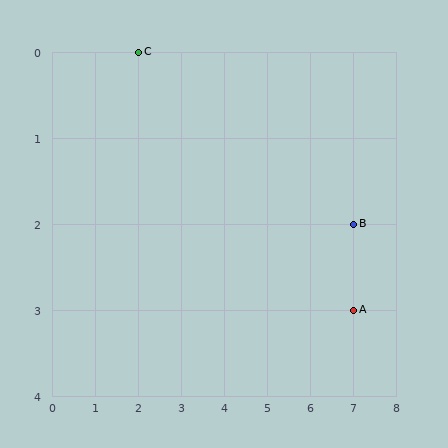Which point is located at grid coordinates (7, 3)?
Point A is at (7, 3).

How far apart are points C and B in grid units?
Points C and B are 5 columns and 2 rows apart (about 5.4 grid units diagonally).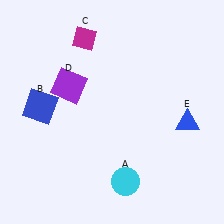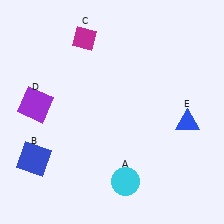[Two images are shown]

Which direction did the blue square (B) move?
The blue square (B) moved down.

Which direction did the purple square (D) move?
The purple square (D) moved left.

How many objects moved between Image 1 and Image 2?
2 objects moved between the two images.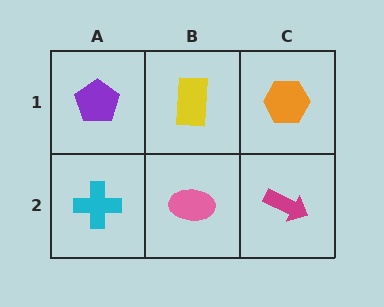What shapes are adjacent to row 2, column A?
A purple pentagon (row 1, column A), a pink ellipse (row 2, column B).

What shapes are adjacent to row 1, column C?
A magenta arrow (row 2, column C), a yellow rectangle (row 1, column B).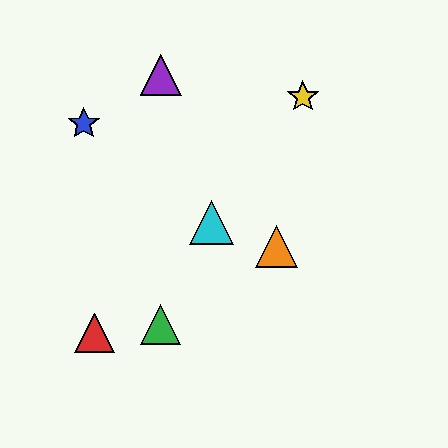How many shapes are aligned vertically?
2 shapes (the green triangle, the purple triangle) are aligned vertically.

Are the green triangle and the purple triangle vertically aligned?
Yes, both are at x≈161.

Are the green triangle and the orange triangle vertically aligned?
No, the green triangle is at x≈161 and the orange triangle is at x≈277.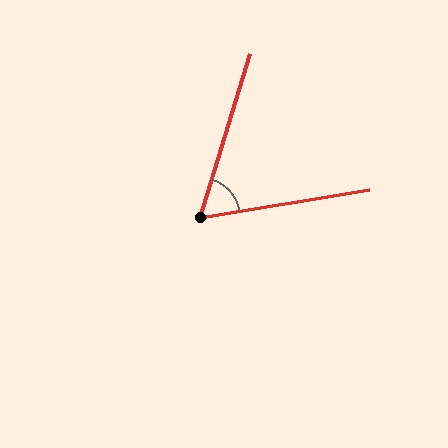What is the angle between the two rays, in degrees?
Approximately 64 degrees.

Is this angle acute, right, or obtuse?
It is acute.